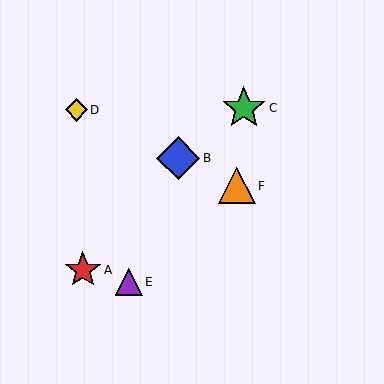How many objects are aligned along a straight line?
3 objects (B, D, F) are aligned along a straight line.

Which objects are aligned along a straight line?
Objects B, D, F are aligned along a straight line.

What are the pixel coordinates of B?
Object B is at (178, 158).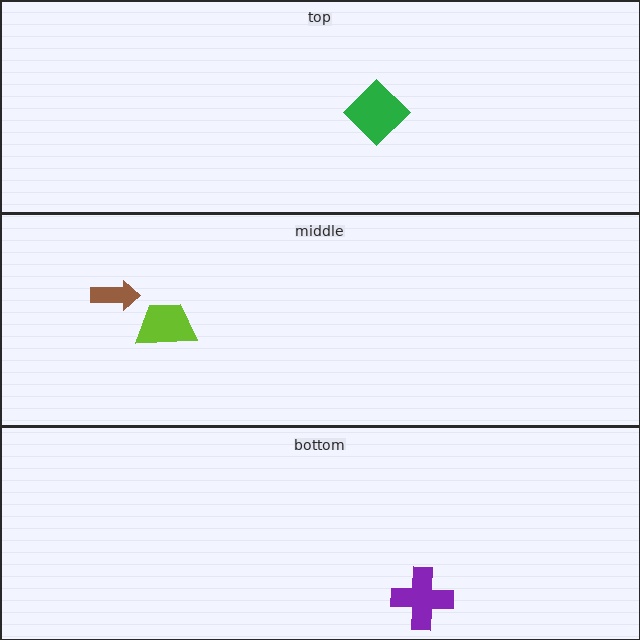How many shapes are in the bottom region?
1.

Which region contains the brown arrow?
The middle region.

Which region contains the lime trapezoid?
The middle region.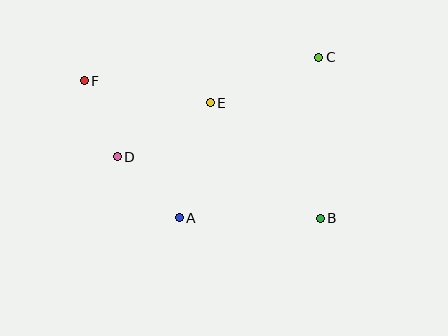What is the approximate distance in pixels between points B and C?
The distance between B and C is approximately 161 pixels.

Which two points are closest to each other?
Points D and F are closest to each other.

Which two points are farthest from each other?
Points B and F are farthest from each other.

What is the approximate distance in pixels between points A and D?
The distance between A and D is approximately 87 pixels.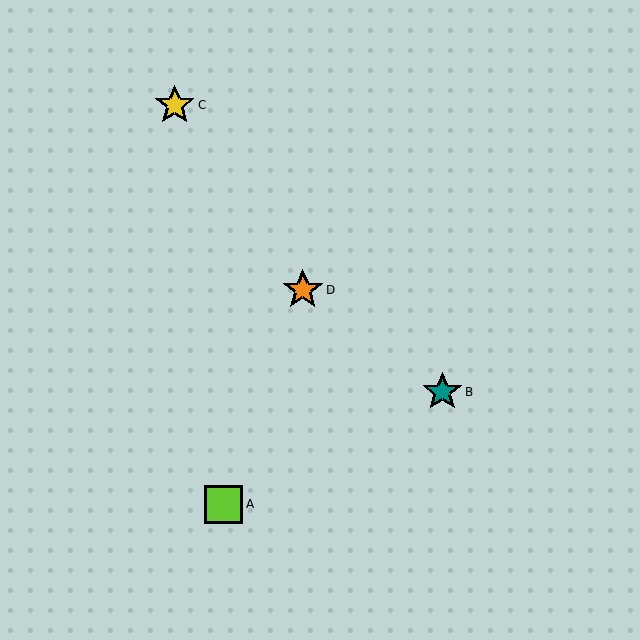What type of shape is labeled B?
Shape B is a teal star.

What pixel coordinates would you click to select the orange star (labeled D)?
Click at (303, 290) to select the orange star D.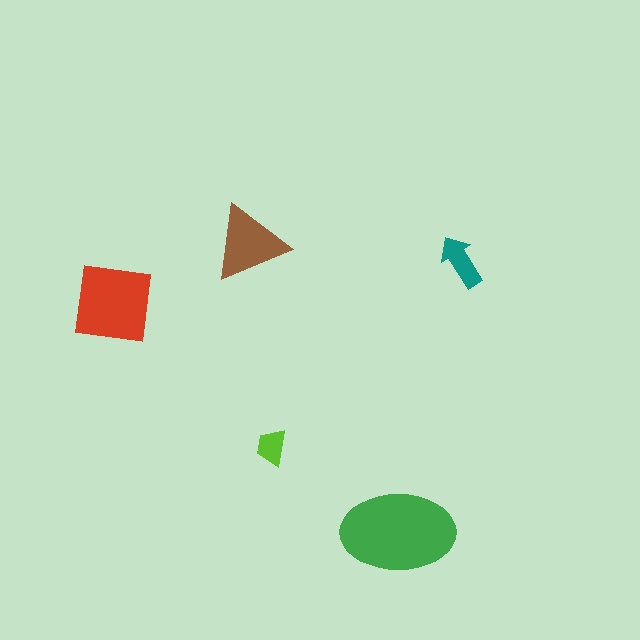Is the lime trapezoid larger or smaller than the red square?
Smaller.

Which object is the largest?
The green ellipse.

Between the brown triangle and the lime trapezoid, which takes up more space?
The brown triangle.